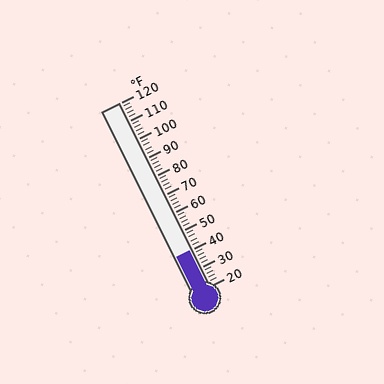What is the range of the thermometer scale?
The thermometer scale ranges from 20°F to 120°F.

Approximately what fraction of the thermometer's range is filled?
The thermometer is filled to approximately 20% of its range.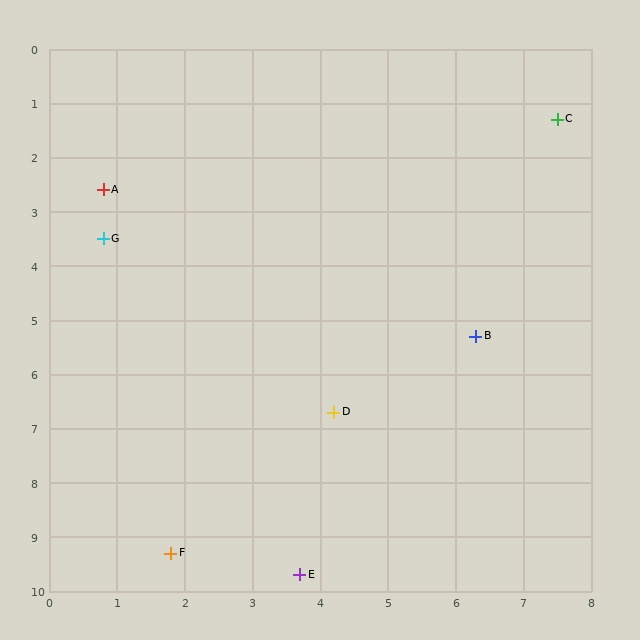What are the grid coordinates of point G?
Point G is at approximately (0.8, 3.5).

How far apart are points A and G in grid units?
Points A and G are about 0.9 grid units apart.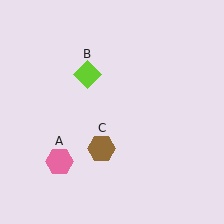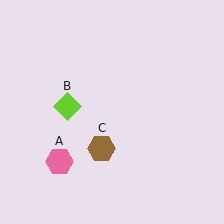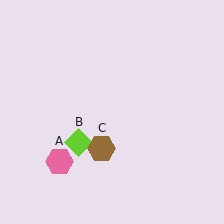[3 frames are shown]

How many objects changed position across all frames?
1 object changed position: lime diamond (object B).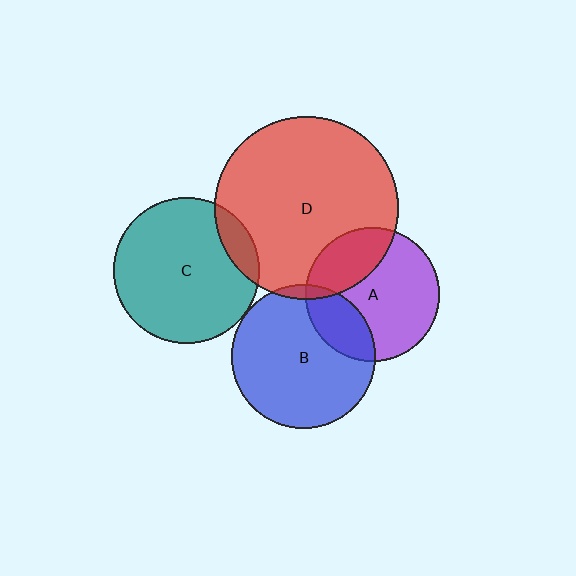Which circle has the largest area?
Circle D (red).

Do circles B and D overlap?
Yes.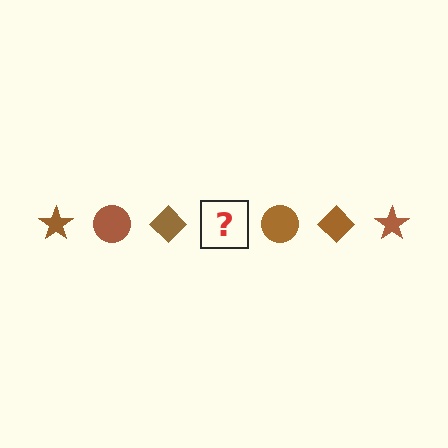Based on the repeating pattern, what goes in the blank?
The blank should be a brown star.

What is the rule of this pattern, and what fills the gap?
The rule is that the pattern cycles through star, circle, diamond shapes in brown. The gap should be filled with a brown star.